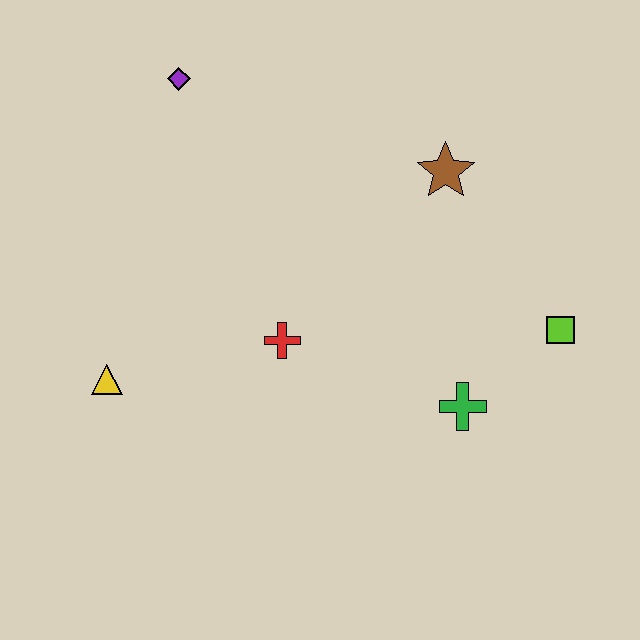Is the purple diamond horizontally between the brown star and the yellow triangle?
Yes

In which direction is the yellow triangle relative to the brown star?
The yellow triangle is to the left of the brown star.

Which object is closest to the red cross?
The yellow triangle is closest to the red cross.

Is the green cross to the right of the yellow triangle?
Yes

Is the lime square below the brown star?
Yes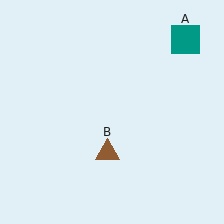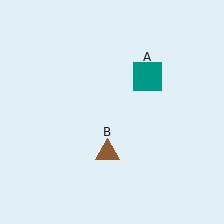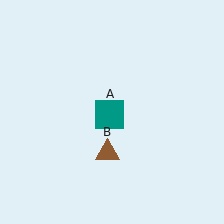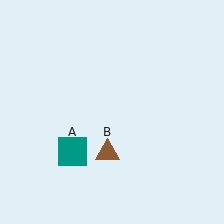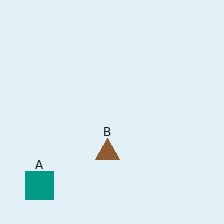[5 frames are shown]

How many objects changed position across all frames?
1 object changed position: teal square (object A).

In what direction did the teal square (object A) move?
The teal square (object A) moved down and to the left.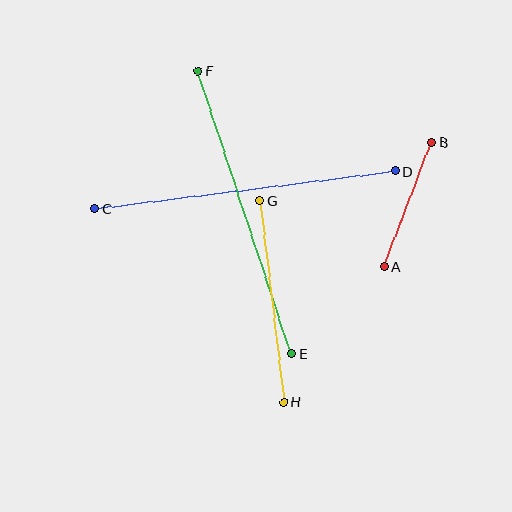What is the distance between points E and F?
The distance is approximately 298 pixels.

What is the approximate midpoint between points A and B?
The midpoint is at approximately (408, 205) pixels.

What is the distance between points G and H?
The distance is approximately 203 pixels.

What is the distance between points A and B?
The distance is approximately 133 pixels.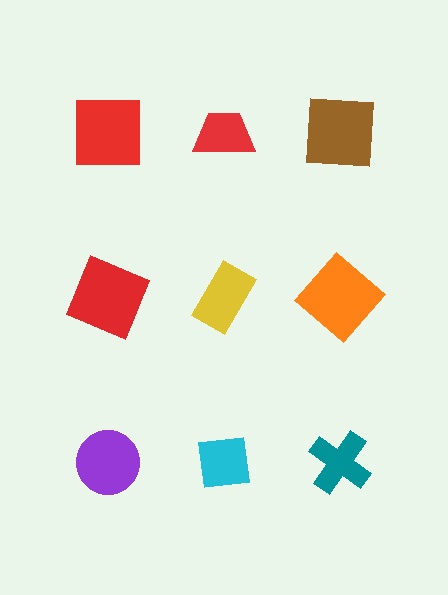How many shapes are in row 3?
3 shapes.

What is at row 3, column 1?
A purple circle.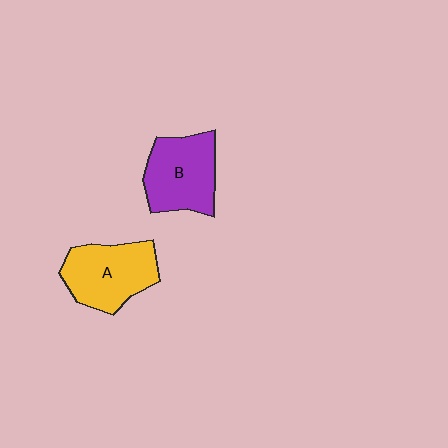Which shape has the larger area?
Shape A (yellow).